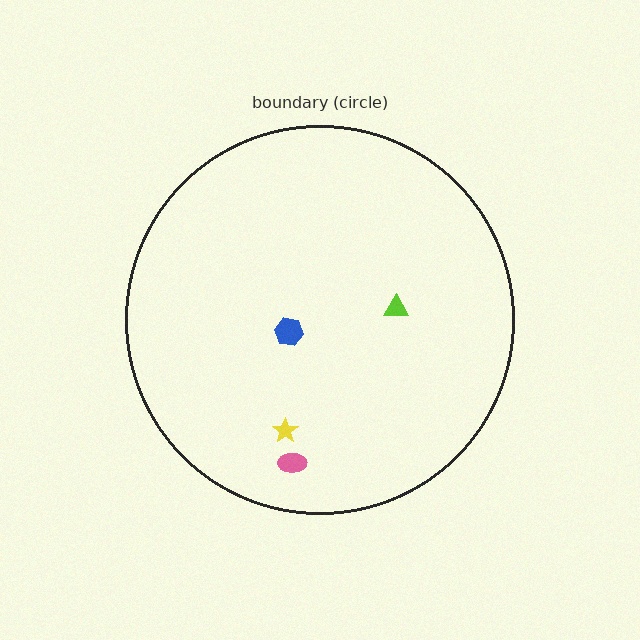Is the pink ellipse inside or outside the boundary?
Inside.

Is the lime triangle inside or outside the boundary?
Inside.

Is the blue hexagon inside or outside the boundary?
Inside.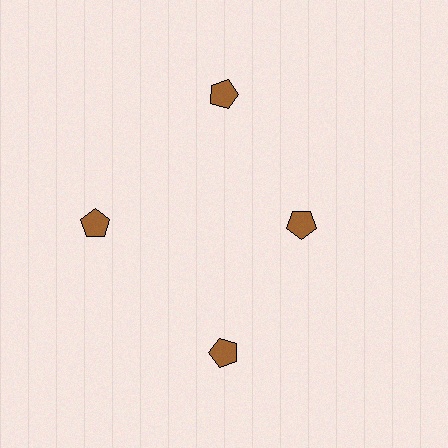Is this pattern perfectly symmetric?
No. The 4 brown pentagons are arranged in a ring, but one element near the 3 o'clock position is pulled inward toward the center, breaking the 4-fold rotational symmetry.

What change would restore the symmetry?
The symmetry would be restored by moving it outward, back onto the ring so that all 4 pentagons sit at equal angles and equal distance from the center.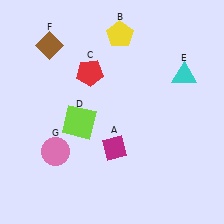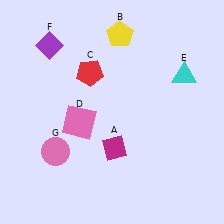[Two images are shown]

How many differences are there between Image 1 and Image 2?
There are 2 differences between the two images.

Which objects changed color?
D changed from lime to pink. F changed from brown to purple.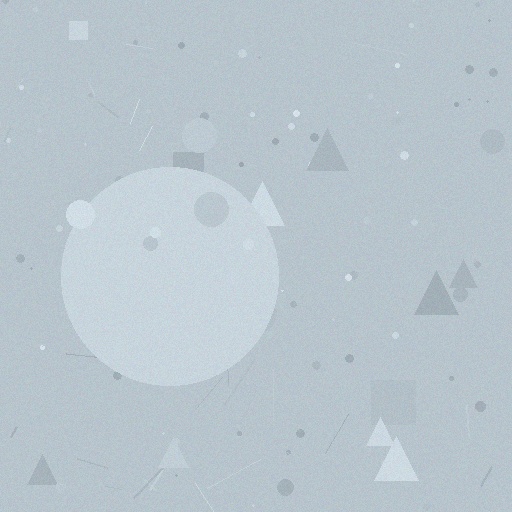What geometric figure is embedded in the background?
A circle is embedded in the background.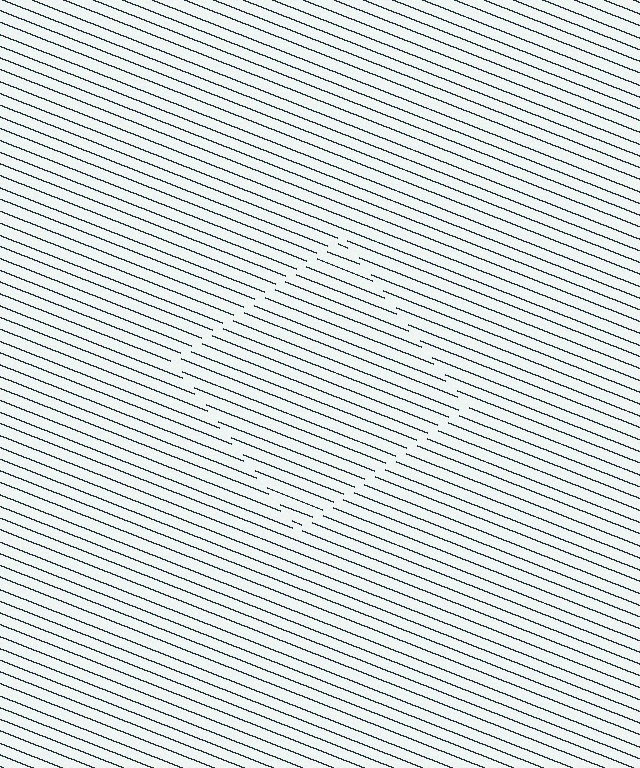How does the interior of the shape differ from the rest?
The interior of the shape contains the same grating, shifted by half a period — the contour is defined by the phase discontinuity where line-ends from the inner and outer gratings abut.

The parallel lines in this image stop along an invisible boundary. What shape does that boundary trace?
An illusory square. The interior of the shape contains the same grating, shifted by half a period — the contour is defined by the phase discontinuity where line-ends from the inner and outer gratings abut.